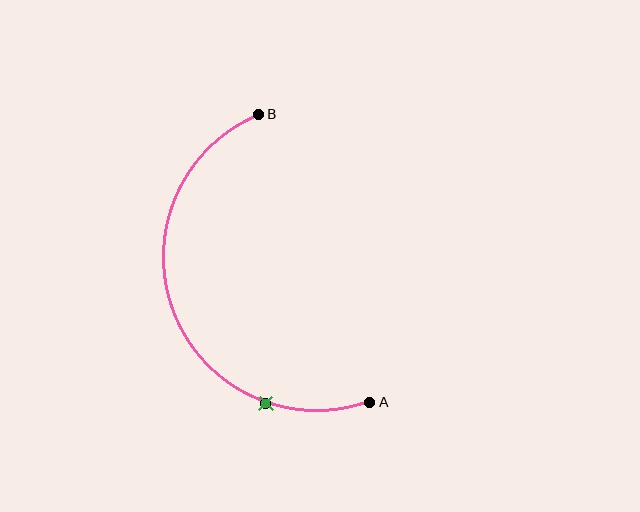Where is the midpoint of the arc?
The arc midpoint is the point on the curve farthest from the straight line joining A and B. It sits to the left of that line.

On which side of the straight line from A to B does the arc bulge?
The arc bulges to the left of the straight line connecting A and B.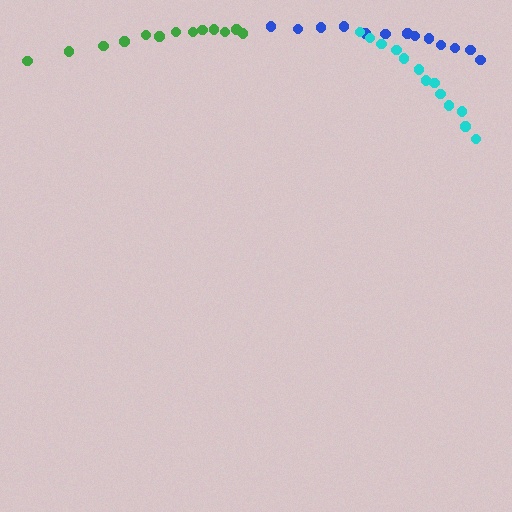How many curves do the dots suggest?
There are 3 distinct paths.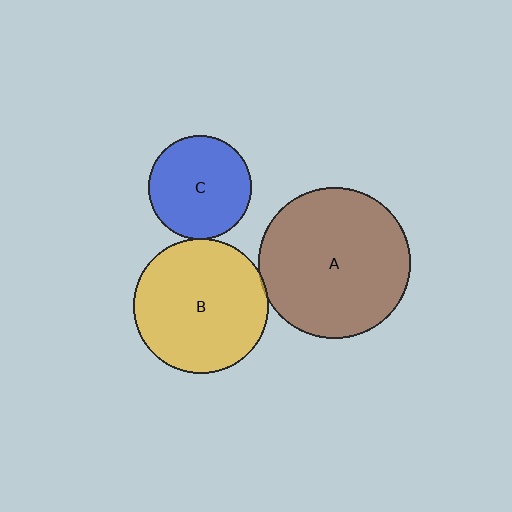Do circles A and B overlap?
Yes.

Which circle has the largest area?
Circle A (brown).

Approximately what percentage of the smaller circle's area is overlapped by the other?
Approximately 5%.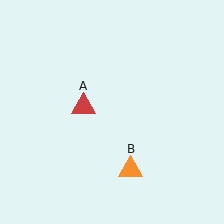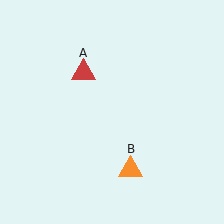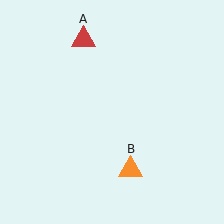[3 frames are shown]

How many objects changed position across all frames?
1 object changed position: red triangle (object A).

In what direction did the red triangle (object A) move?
The red triangle (object A) moved up.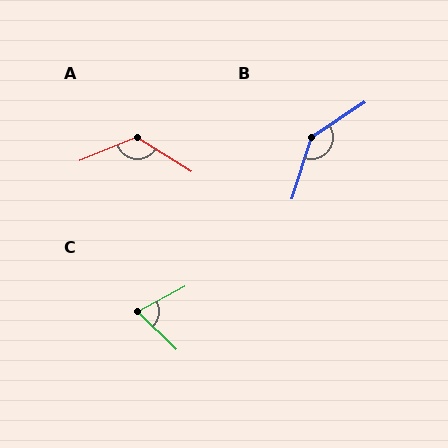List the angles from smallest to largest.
C (72°), A (126°), B (141°).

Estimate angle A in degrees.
Approximately 126 degrees.